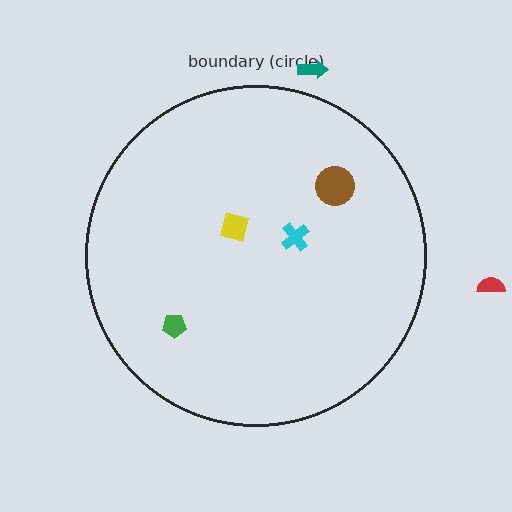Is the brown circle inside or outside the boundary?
Inside.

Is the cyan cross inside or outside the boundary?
Inside.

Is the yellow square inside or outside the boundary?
Inside.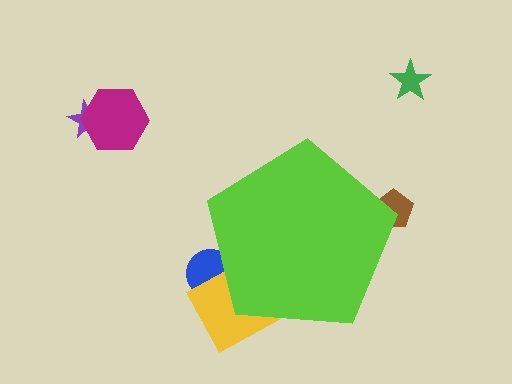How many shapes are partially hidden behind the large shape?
3 shapes are partially hidden.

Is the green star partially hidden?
No, the green star is fully visible.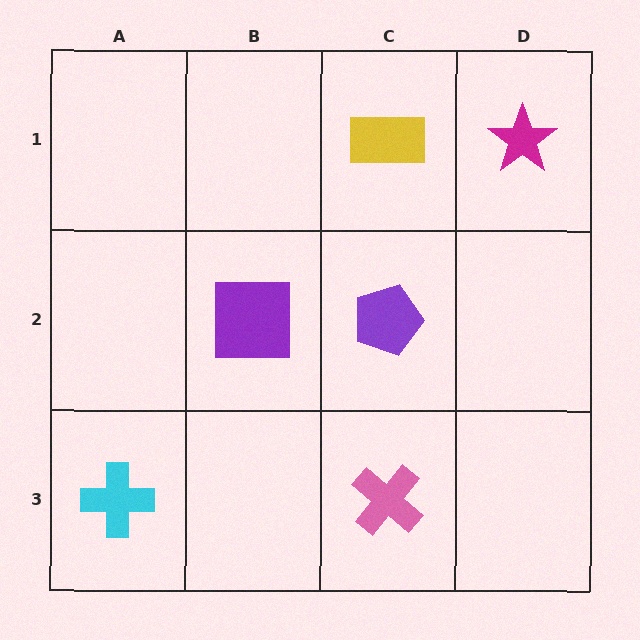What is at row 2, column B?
A purple square.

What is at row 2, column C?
A purple pentagon.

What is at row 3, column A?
A cyan cross.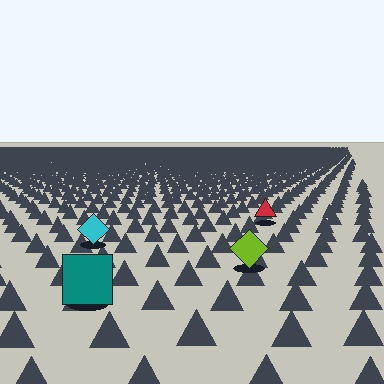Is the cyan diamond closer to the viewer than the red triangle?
Yes. The cyan diamond is closer — you can tell from the texture gradient: the ground texture is coarser near it.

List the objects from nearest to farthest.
From nearest to farthest: the teal square, the lime diamond, the cyan diamond, the red triangle.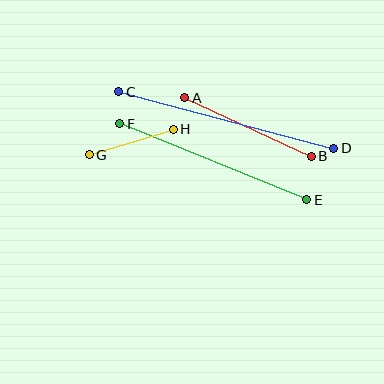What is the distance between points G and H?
The distance is approximately 88 pixels.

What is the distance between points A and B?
The distance is approximately 139 pixels.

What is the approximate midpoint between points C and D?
The midpoint is at approximately (226, 120) pixels.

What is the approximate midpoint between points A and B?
The midpoint is at approximately (248, 127) pixels.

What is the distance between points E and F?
The distance is approximately 202 pixels.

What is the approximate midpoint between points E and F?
The midpoint is at approximately (213, 162) pixels.